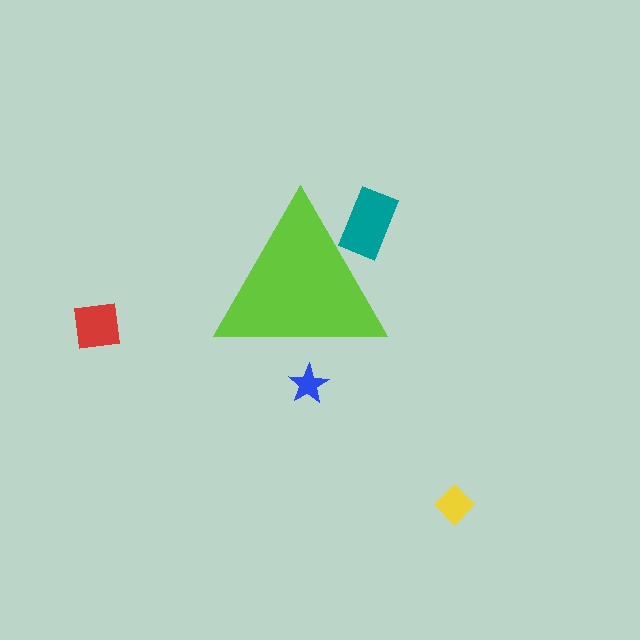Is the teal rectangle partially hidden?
Yes, the teal rectangle is partially hidden behind the lime triangle.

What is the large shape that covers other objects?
A lime triangle.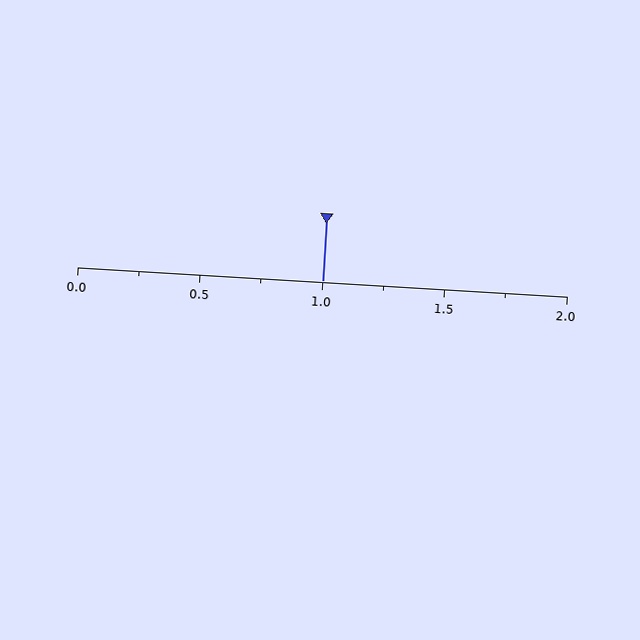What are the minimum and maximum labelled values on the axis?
The axis runs from 0.0 to 2.0.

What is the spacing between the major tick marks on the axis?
The major ticks are spaced 0.5 apart.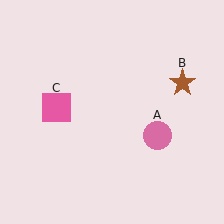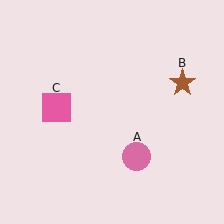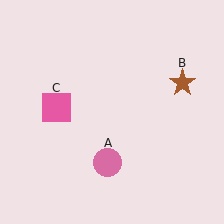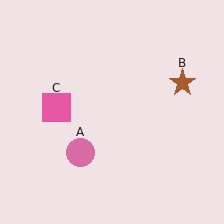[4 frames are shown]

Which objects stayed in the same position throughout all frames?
Brown star (object B) and pink square (object C) remained stationary.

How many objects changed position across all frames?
1 object changed position: pink circle (object A).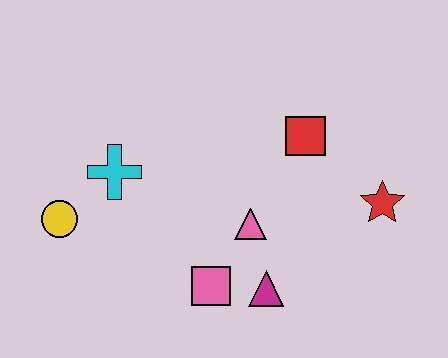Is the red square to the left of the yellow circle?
No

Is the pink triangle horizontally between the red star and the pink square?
Yes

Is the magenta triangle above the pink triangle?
No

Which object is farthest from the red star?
The yellow circle is farthest from the red star.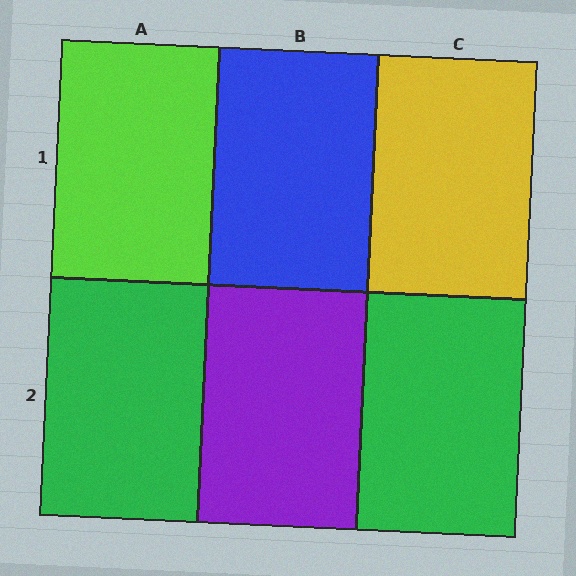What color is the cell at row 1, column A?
Lime.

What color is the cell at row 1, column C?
Yellow.